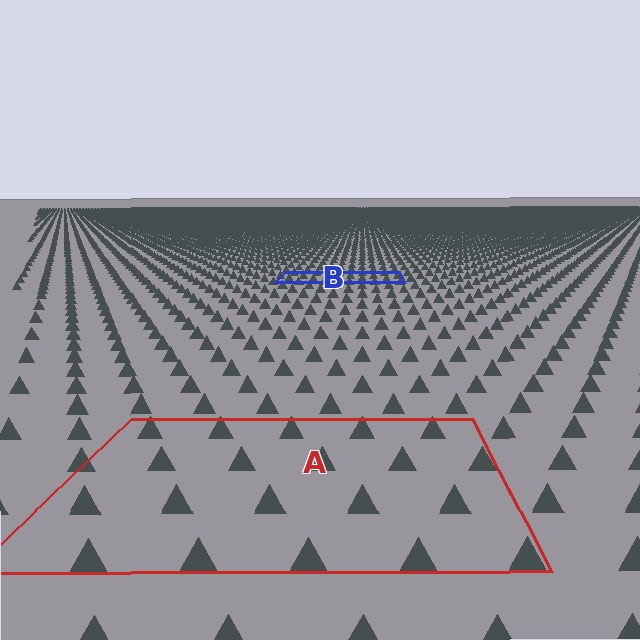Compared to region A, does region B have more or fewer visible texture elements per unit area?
Region B has more texture elements per unit area — they are packed more densely because it is farther away.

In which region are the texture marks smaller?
The texture marks are smaller in region B, because it is farther away.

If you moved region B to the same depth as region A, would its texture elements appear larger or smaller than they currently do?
They would appear larger. At a closer depth, the same texture elements are projected at a bigger on-screen size.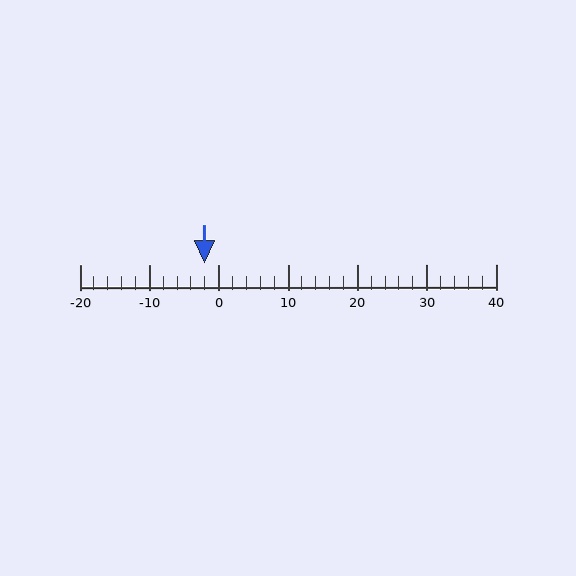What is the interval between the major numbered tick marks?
The major tick marks are spaced 10 units apart.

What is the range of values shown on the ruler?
The ruler shows values from -20 to 40.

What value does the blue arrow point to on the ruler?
The blue arrow points to approximately -2.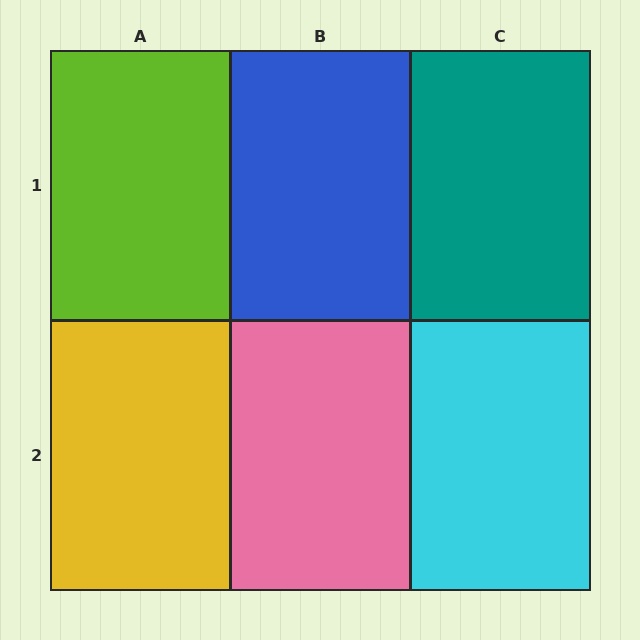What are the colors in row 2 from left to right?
Yellow, pink, cyan.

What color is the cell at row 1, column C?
Teal.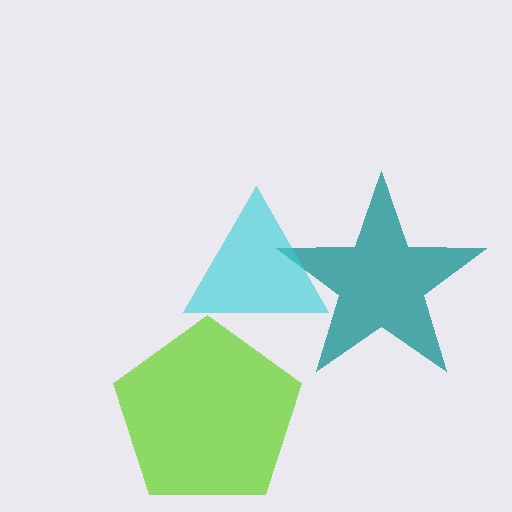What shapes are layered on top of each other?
The layered shapes are: a teal star, a cyan triangle, a lime pentagon.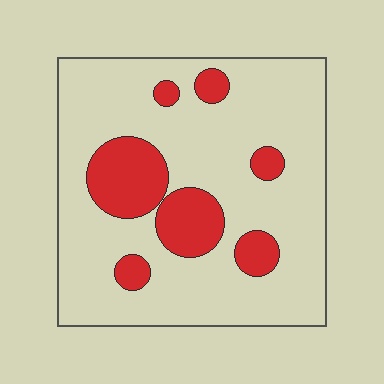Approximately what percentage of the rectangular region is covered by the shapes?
Approximately 20%.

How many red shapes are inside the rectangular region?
7.